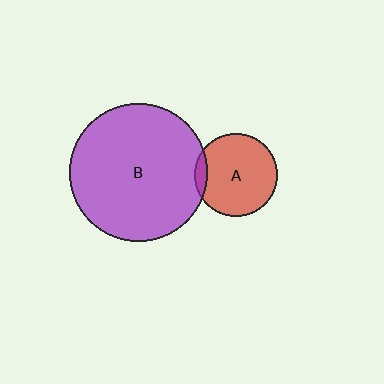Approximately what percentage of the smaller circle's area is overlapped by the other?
Approximately 10%.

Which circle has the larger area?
Circle B (purple).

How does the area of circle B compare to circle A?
Approximately 2.7 times.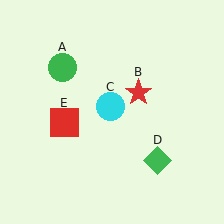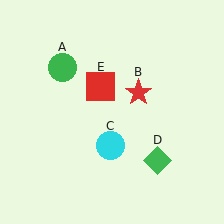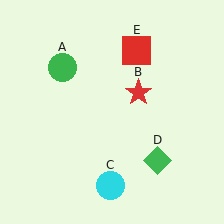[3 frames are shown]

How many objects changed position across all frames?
2 objects changed position: cyan circle (object C), red square (object E).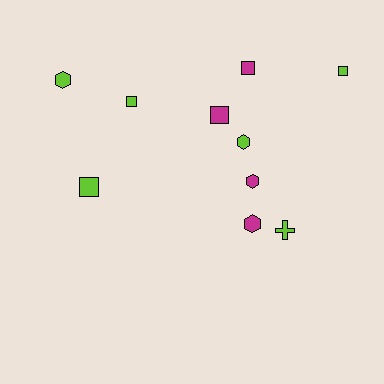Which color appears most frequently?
Lime, with 6 objects.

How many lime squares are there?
There are 3 lime squares.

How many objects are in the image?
There are 10 objects.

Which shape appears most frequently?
Square, with 5 objects.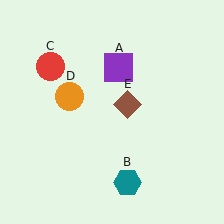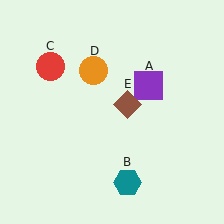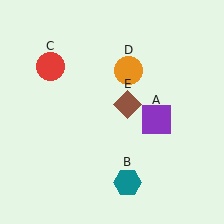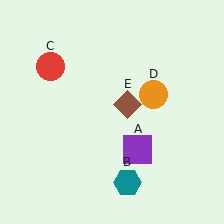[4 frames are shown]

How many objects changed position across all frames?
2 objects changed position: purple square (object A), orange circle (object D).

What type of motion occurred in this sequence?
The purple square (object A), orange circle (object D) rotated clockwise around the center of the scene.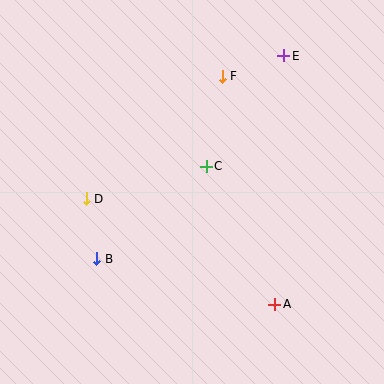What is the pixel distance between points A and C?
The distance between A and C is 154 pixels.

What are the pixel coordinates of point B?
Point B is at (97, 259).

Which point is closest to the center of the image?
Point C at (206, 166) is closest to the center.